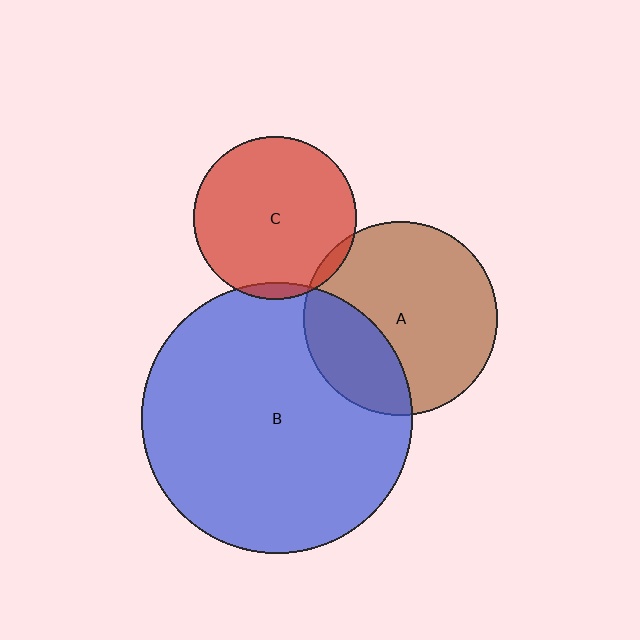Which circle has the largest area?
Circle B (blue).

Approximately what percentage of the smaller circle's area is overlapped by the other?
Approximately 5%.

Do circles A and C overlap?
Yes.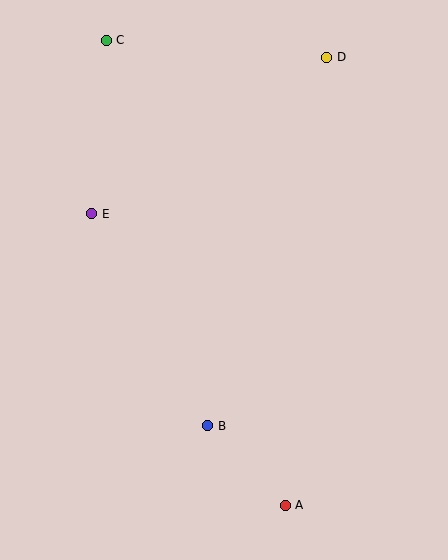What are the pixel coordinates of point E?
Point E is at (92, 214).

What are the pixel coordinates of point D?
Point D is at (327, 57).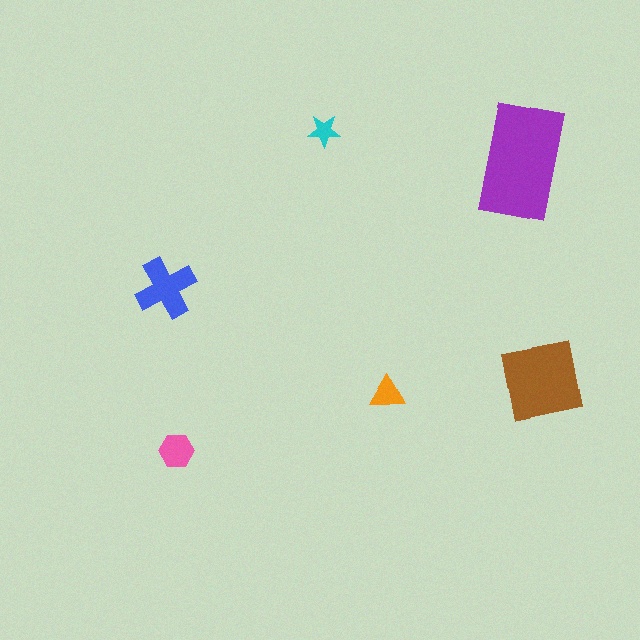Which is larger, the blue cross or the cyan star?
The blue cross.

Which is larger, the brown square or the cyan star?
The brown square.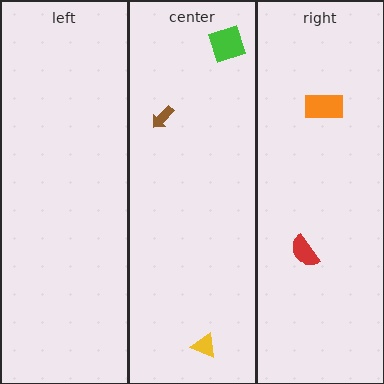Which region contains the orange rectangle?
The right region.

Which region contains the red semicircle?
The right region.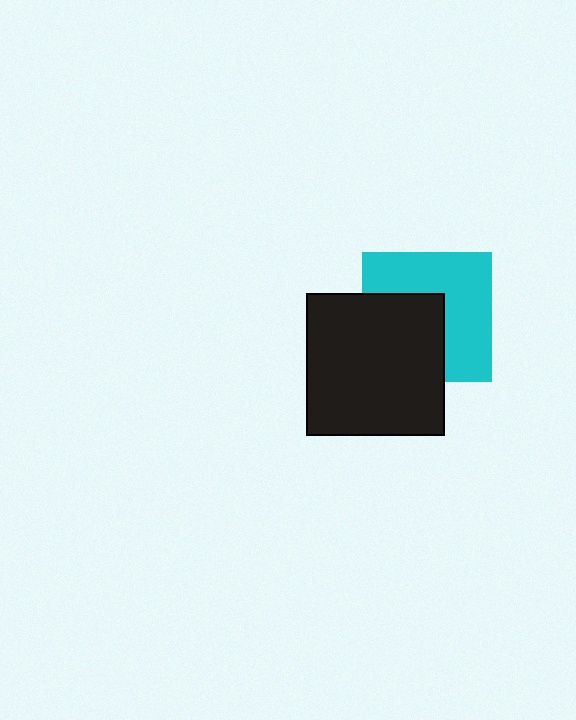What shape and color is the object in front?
The object in front is a black rectangle.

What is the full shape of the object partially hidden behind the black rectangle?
The partially hidden object is a cyan square.